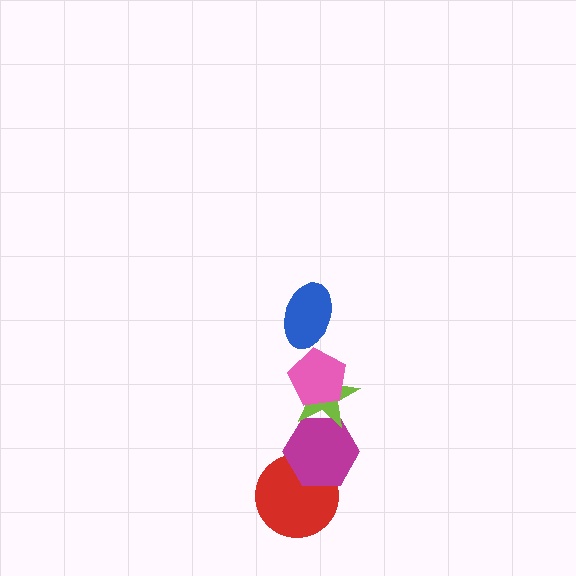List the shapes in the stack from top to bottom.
From top to bottom: the blue ellipse, the pink pentagon, the lime star, the magenta hexagon, the red circle.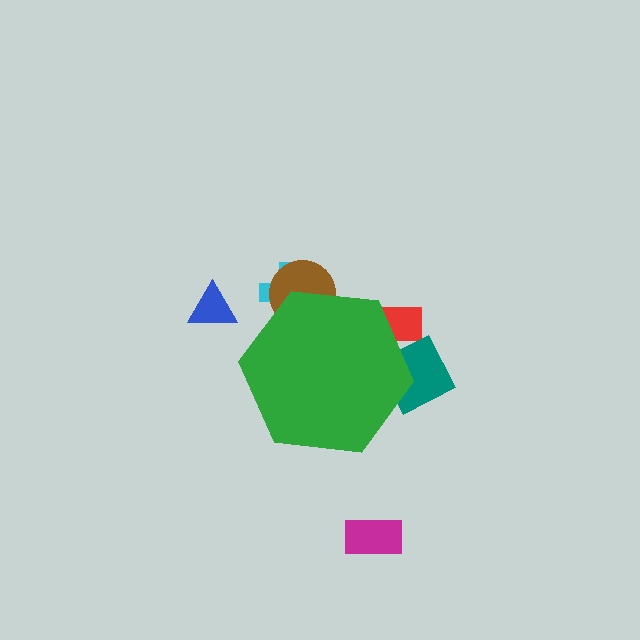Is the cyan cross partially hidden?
Yes, the cyan cross is partially hidden behind the green hexagon.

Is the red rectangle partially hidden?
Yes, the red rectangle is partially hidden behind the green hexagon.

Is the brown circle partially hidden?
Yes, the brown circle is partially hidden behind the green hexagon.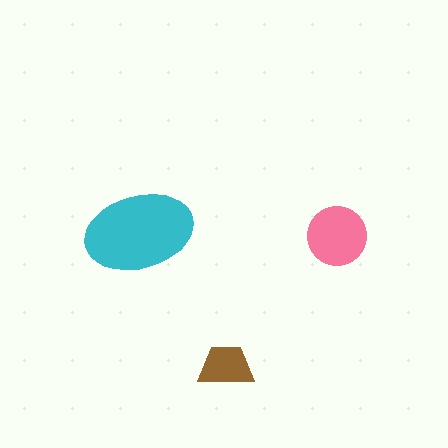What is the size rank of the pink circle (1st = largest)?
2nd.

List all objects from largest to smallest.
The cyan ellipse, the pink circle, the brown trapezoid.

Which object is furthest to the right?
The pink circle is rightmost.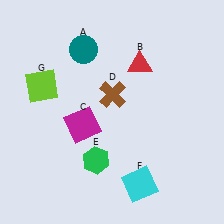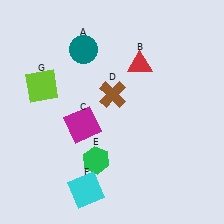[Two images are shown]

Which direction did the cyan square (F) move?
The cyan square (F) moved left.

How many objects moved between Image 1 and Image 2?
1 object moved between the two images.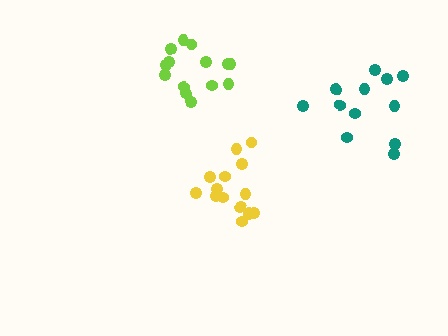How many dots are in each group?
Group 1: 12 dots, Group 2: 14 dots, Group 3: 15 dots (41 total).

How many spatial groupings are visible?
There are 3 spatial groupings.